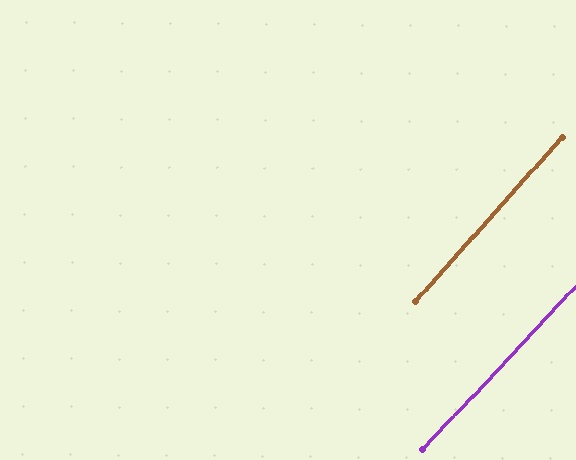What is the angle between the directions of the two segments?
Approximately 1 degree.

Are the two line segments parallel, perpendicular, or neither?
Parallel — their directions differ by only 1.2°.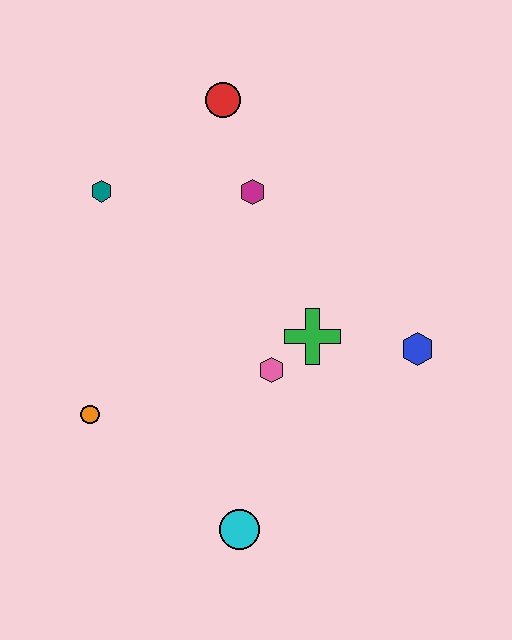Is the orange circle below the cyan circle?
No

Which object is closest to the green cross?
The pink hexagon is closest to the green cross.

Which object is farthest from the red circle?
The cyan circle is farthest from the red circle.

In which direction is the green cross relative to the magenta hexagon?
The green cross is below the magenta hexagon.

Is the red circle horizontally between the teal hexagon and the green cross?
Yes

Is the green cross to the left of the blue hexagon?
Yes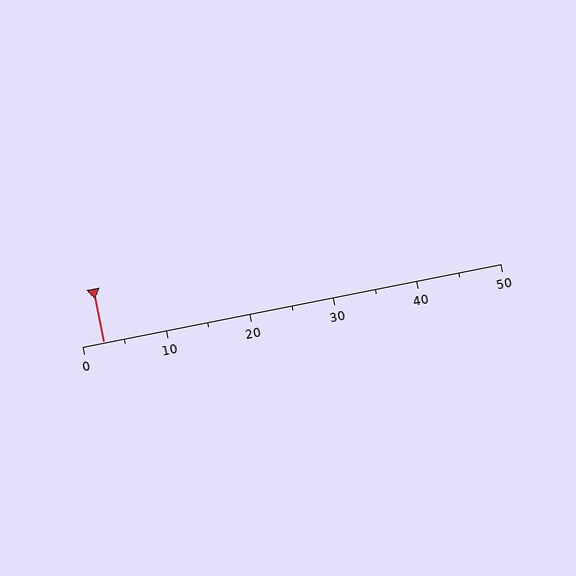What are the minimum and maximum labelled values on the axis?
The axis runs from 0 to 50.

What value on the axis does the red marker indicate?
The marker indicates approximately 2.5.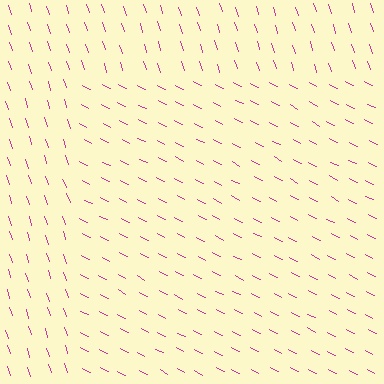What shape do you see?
I see a rectangle.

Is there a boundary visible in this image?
Yes, there is a texture boundary formed by a change in line orientation.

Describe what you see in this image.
The image is filled with small magenta line segments. A rectangle region in the image has lines oriented differently from the surrounding lines, creating a visible texture boundary.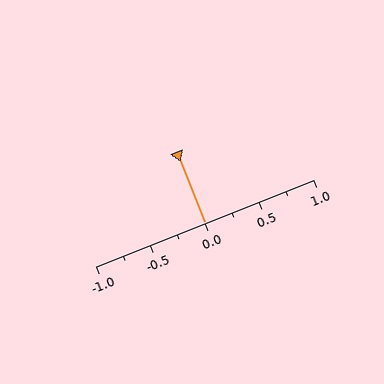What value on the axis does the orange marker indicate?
The marker indicates approximately 0.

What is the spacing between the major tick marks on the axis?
The major ticks are spaced 0.5 apart.